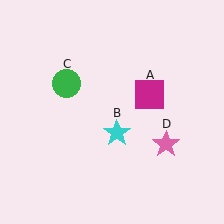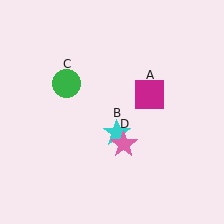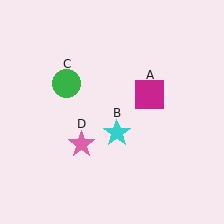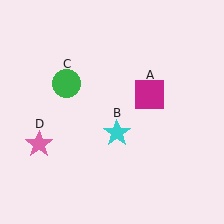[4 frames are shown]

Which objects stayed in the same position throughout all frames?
Magenta square (object A) and cyan star (object B) and green circle (object C) remained stationary.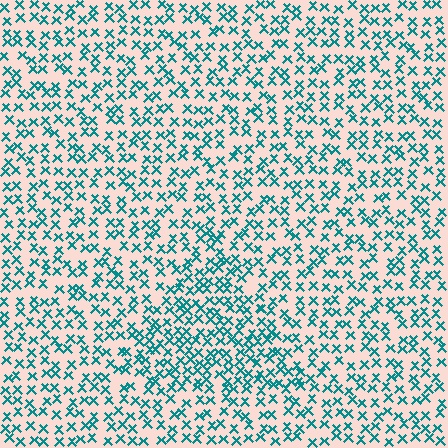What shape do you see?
I see a triangle.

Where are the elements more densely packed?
The elements are more densely packed inside the triangle boundary.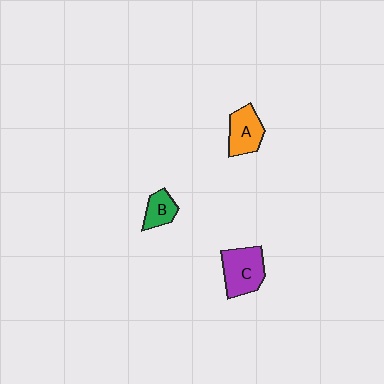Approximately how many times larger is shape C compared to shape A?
Approximately 1.3 times.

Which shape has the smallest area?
Shape B (green).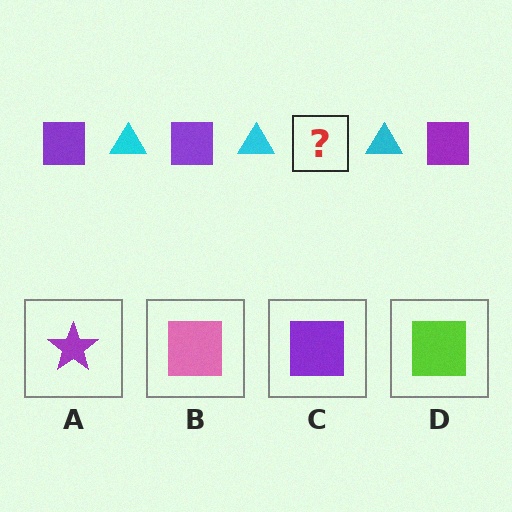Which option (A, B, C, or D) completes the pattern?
C.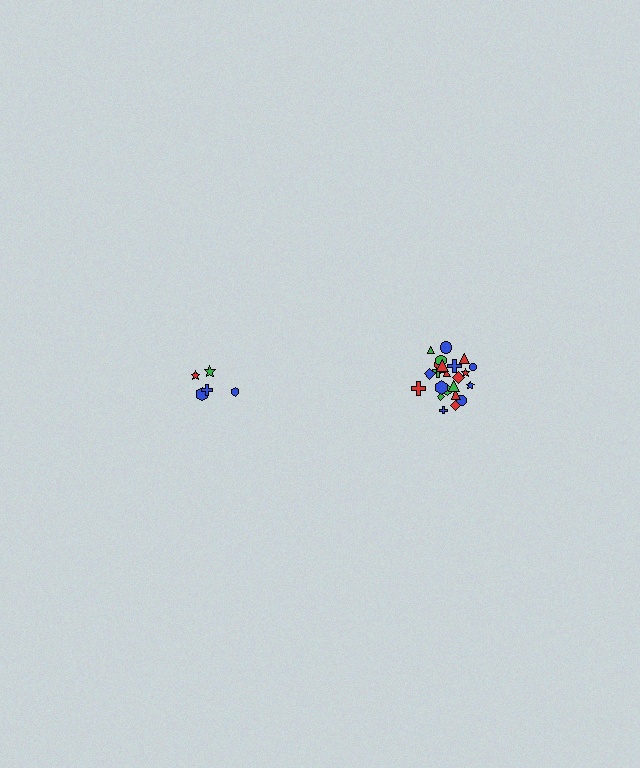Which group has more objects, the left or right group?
The right group.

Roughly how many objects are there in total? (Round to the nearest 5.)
Roughly 30 objects in total.